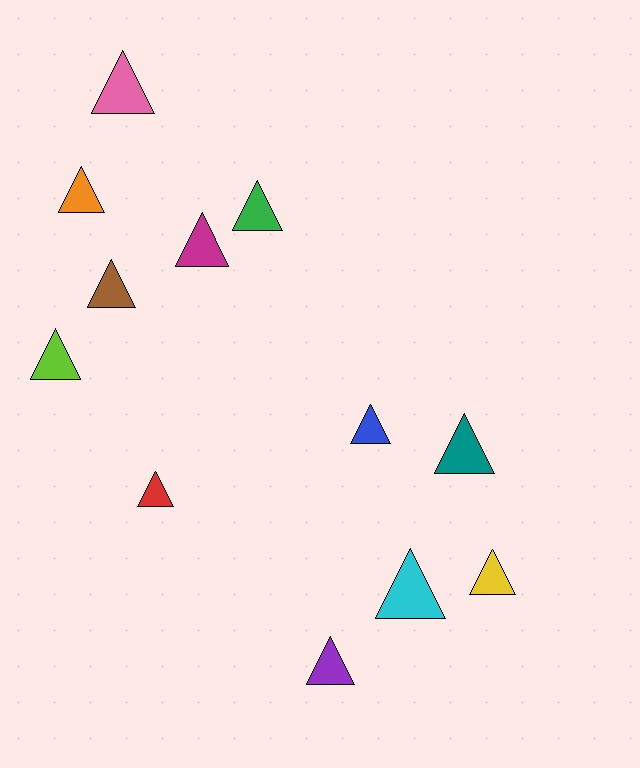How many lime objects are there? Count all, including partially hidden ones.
There is 1 lime object.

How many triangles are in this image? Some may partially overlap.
There are 12 triangles.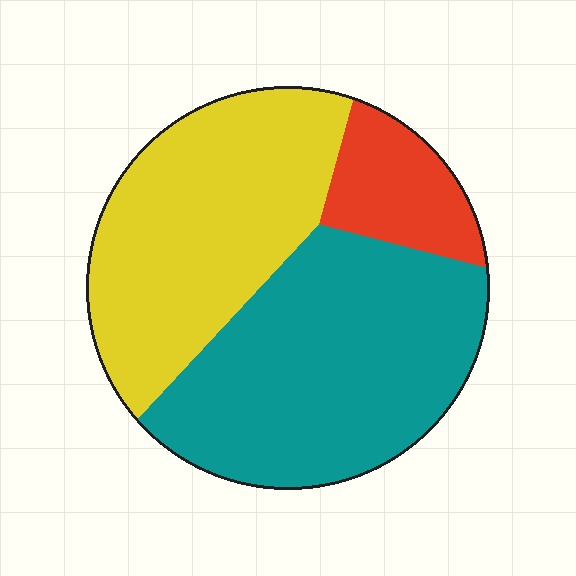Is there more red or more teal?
Teal.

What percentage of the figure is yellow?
Yellow takes up about two fifths (2/5) of the figure.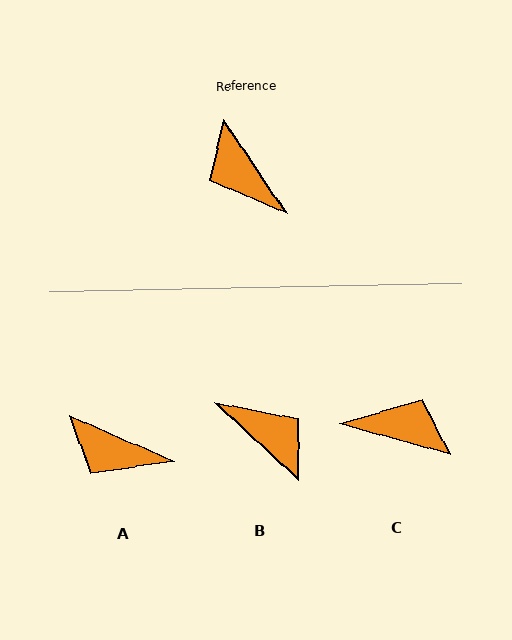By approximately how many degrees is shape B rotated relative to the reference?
Approximately 167 degrees clockwise.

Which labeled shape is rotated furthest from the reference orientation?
B, about 167 degrees away.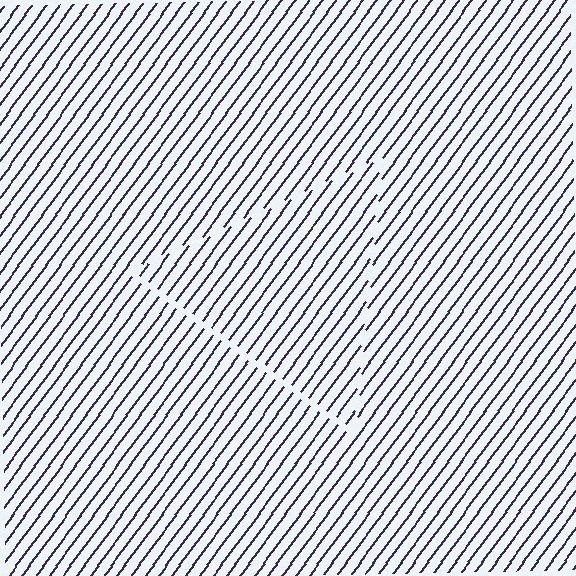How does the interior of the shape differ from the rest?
The interior of the shape contains the same grating, shifted by half a period — the contour is defined by the phase discontinuity where line-ends from the inner and outer gratings abut.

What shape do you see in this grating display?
An illusory triangle. The interior of the shape contains the same grating, shifted by half a period — the contour is defined by the phase discontinuity where line-ends from the inner and outer gratings abut.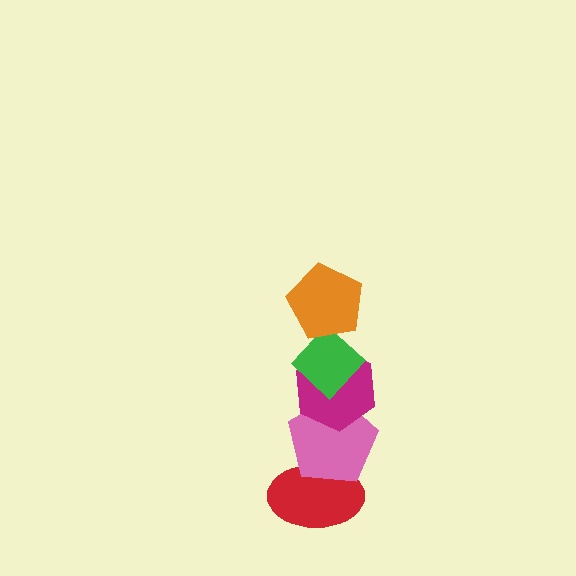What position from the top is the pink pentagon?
The pink pentagon is 4th from the top.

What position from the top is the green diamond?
The green diamond is 2nd from the top.